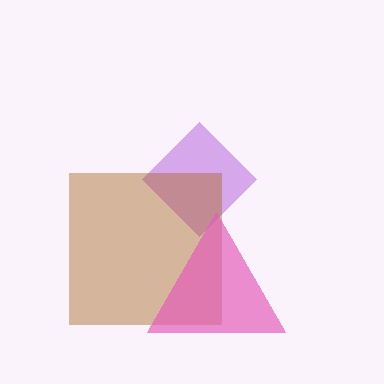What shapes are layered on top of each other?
The layered shapes are: a purple diamond, a brown square, a pink triangle.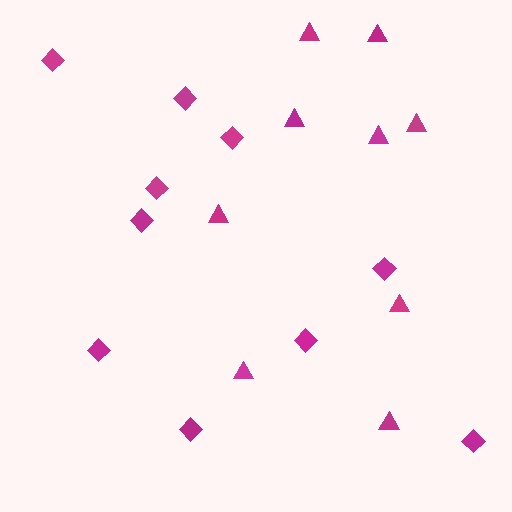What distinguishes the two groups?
There are 2 groups: one group of diamonds (10) and one group of triangles (9).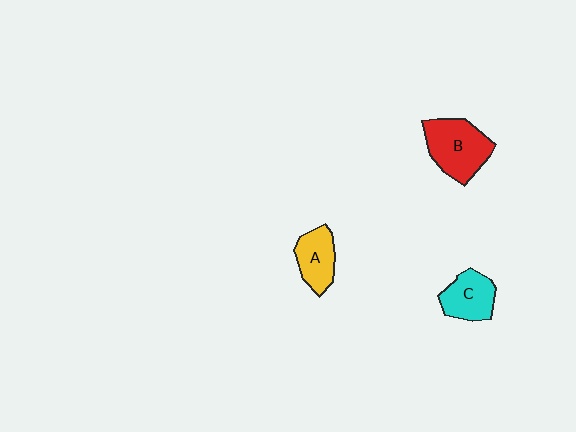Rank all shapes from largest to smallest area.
From largest to smallest: B (red), C (cyan), A (yellow).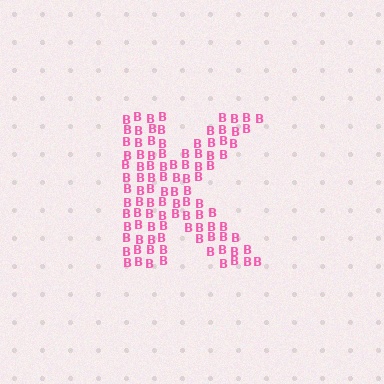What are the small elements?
The small elements are letter B's.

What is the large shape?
The large shape is the letter K.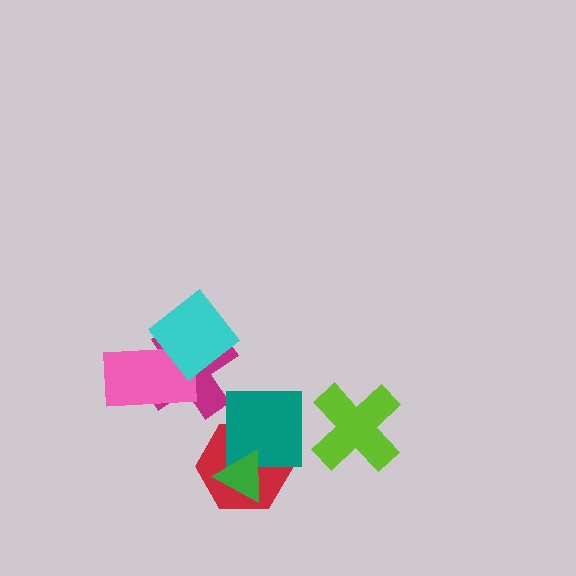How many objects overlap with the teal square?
2 objects overlap with the teal square.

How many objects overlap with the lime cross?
0 objects overlap with the lime cross.